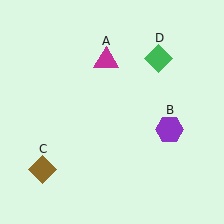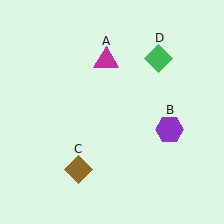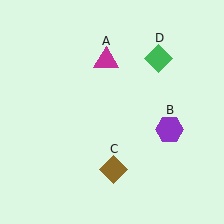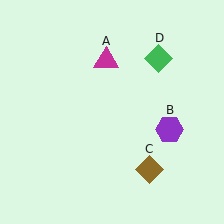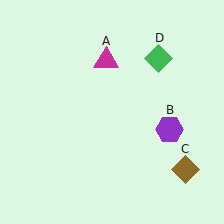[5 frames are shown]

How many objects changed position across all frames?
1 object changed position: brown diamond (object C).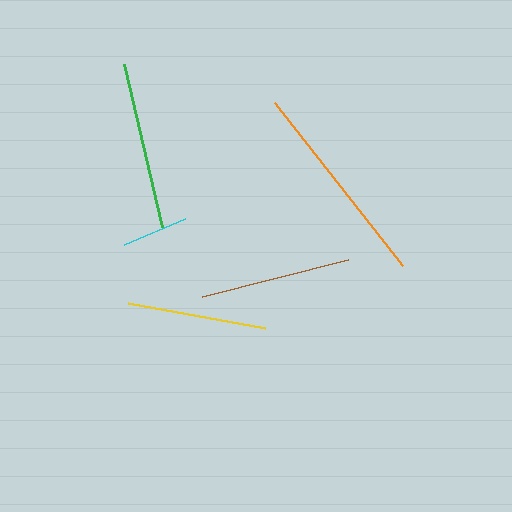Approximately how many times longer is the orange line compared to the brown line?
The orange line is approximately 1.4 times the length of the brown line.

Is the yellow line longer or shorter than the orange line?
The orange line is longer than the yellow line.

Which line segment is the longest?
The orange line is the longest at approximately 207 pixels.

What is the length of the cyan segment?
The cyan segment is approximately 66 pixels long.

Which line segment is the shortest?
The cyan line is the shortest at approximately 66 pixels.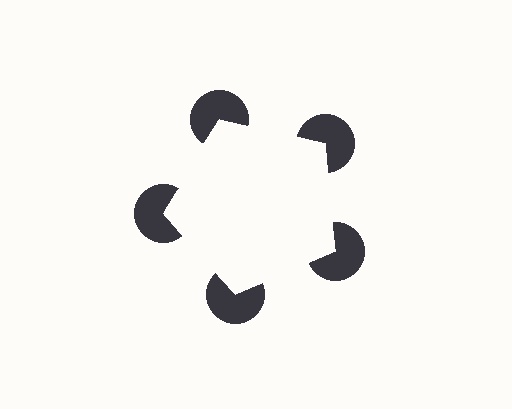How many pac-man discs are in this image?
There are 5 — one at each vertex of the illusory pentagon.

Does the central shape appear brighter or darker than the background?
It typically appears slightly brighter than the background, even though no actual brightness change is drawn.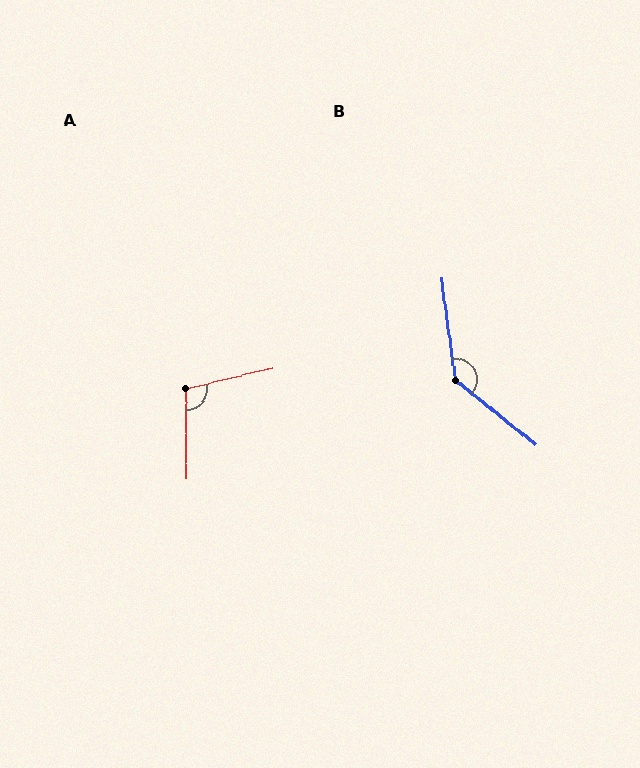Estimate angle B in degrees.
Approximately 136 degrees.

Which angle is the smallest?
A, at approximately 103 degrees.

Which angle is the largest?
B, at approximately 136 degrees.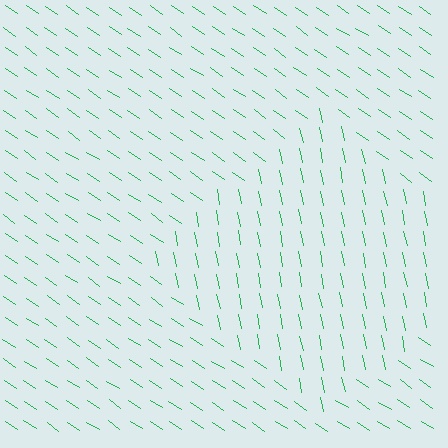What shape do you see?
I see a diamond.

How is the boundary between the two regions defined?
The boundary is defined purely by a change in line orientation (approximately 45 degrees difference). All lines are the same color and thickness.